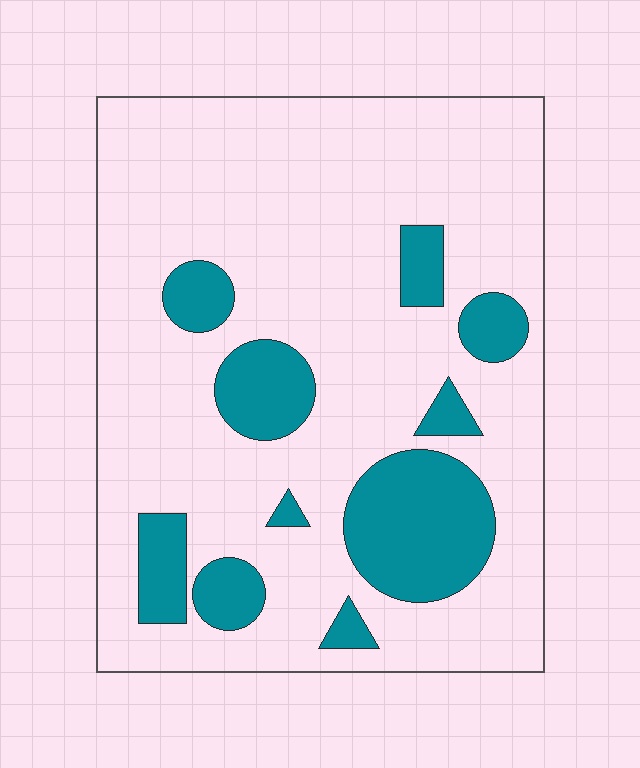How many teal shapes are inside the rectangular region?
10.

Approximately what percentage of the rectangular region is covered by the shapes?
Approximately 20%.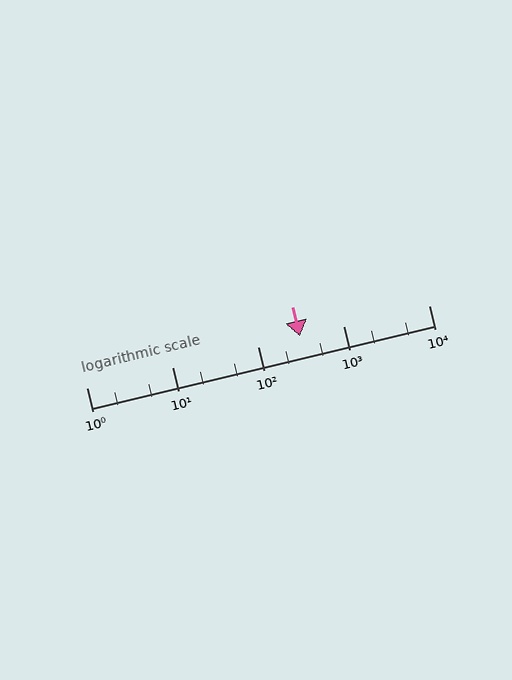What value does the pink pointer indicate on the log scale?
The pointer indicates approximately 310.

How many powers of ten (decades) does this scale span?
The scale spans 4 decades, from 1 to 10000.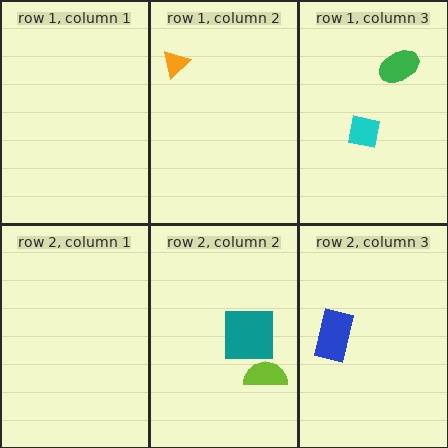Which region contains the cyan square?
The row 1, column 3 region.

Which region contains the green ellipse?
The row 1, column 3 region.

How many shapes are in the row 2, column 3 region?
1.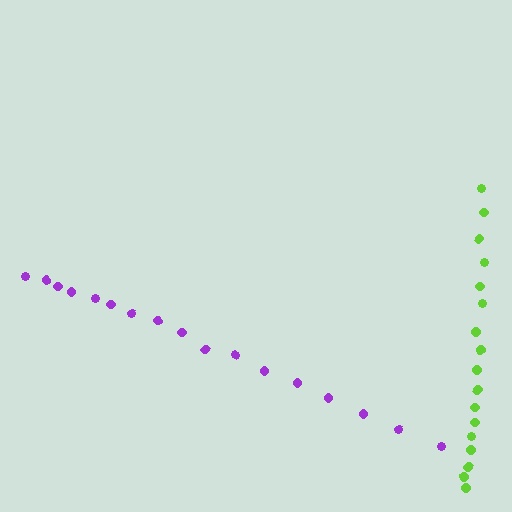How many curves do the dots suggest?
There are 2 distinct paths.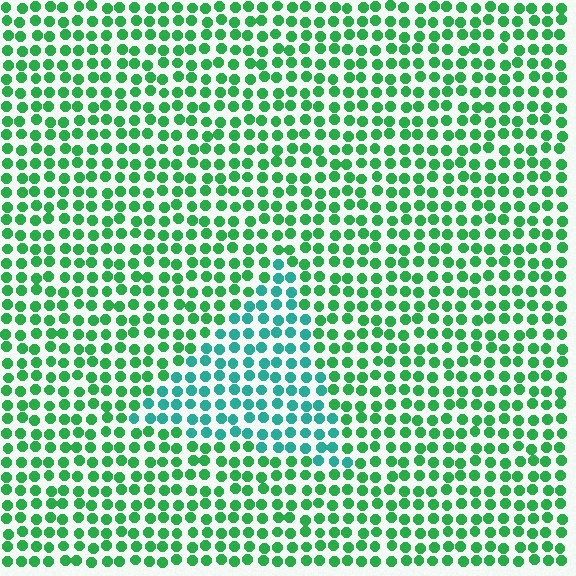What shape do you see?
I see a triangle.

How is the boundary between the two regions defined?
The boundary is defined purely by a slight shift in hue (about 37 degrees). Spacing, size, and orientation are identical on both sides.